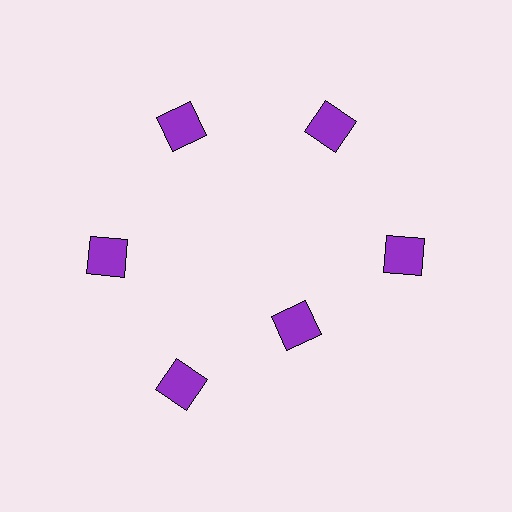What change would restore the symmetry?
The symmetry would be restored by moving it outward, back onto the ring so that all 6 squares sit at equal angles and equal distance from the center.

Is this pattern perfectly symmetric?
No. The 6 purple squares are arranged in a ring, but one element near the 5 o'clock position is pulled inward toward the center, breaking the 6-fold rotational symmetry.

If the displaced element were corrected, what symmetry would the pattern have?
It would have 6-fold rotational symmetry — the pattern would map onto itself every 60 degrees.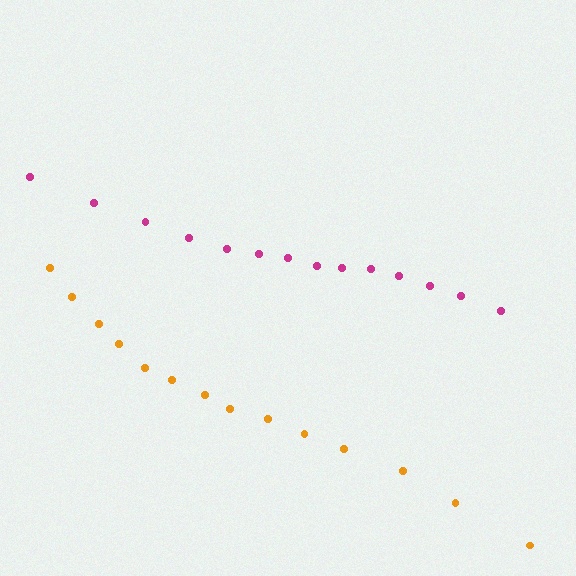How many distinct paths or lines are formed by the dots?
There are 2 distinct paths.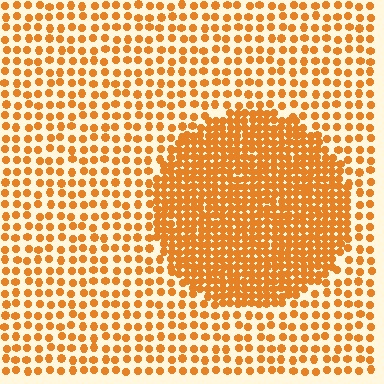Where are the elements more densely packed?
The elements are more densely packed inside the circle boundary.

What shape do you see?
I see a circle.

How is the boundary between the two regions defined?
The boundary is defined by a change in element density (approximately 2.3x ratio). All elements are the same color, size, and shape.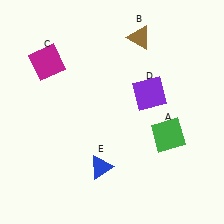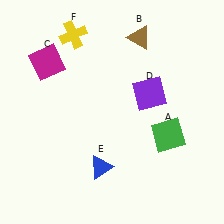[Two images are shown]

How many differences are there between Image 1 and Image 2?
There is 1 difference between the two images.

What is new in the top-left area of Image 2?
A yellow cross (F) was added in the top-left area of Image 2.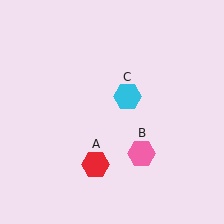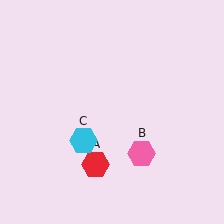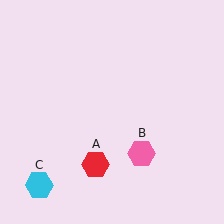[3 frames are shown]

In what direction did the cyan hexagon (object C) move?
The cyan hexagon (object C) moved down and to the left.